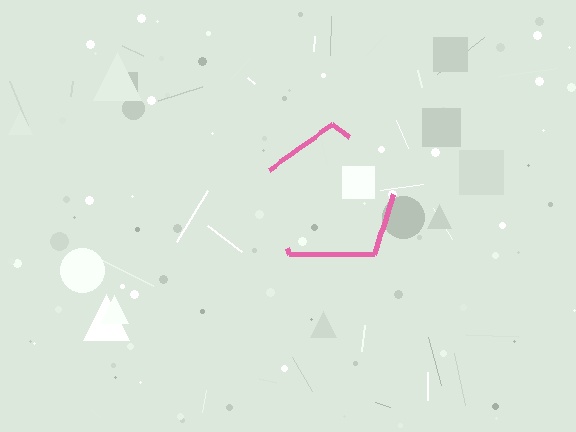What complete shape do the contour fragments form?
The contour fragments form a pentagon.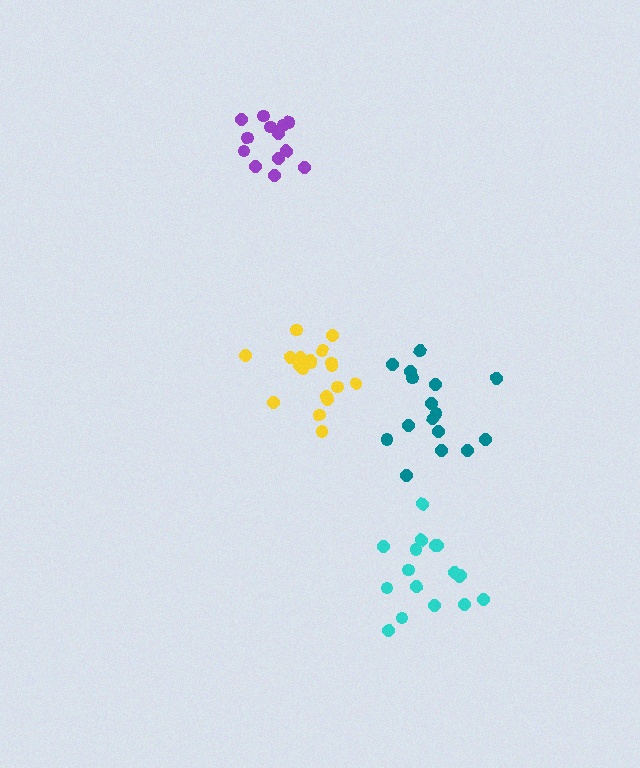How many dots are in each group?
Group 1: 13 dots, Group 2: 19 dots, Group 3: 16 dots, Group 4: 17 dots (65 total).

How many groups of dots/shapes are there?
There are 4 groups.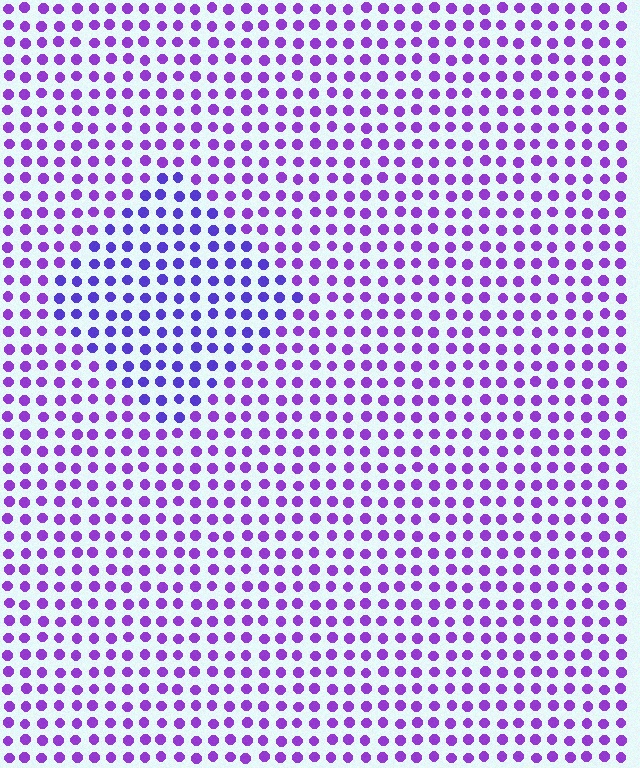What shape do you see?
I see a diamond.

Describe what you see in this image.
The image is filled with small purple elements in a uniform arrangement. A diamond-shaped region is visible where the elements are tinted to a slightly different hue, forming a subtle color boundary.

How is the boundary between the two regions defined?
The boundary is defined purely by a slight shift in hue (about 26 degrees). Spacing, size, and orientation are identical on both sides.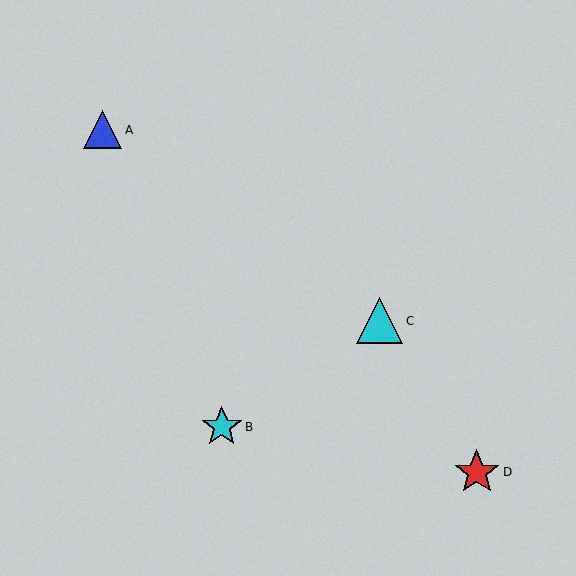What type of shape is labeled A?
Shape A is a blue triangle.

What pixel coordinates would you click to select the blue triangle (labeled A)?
Click at (103, 130) to select the blue triangle A.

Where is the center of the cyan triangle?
The center of the cyan triangle is at (380, 321).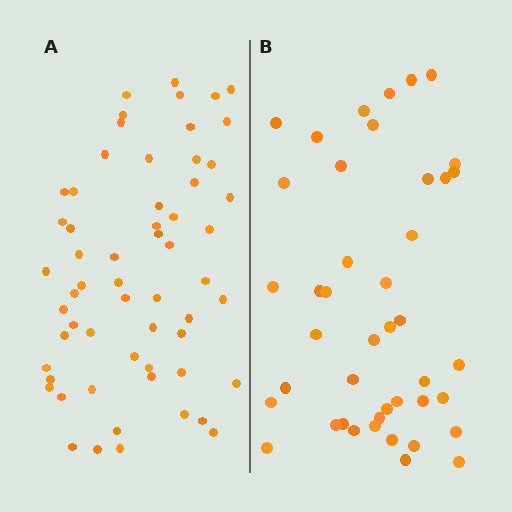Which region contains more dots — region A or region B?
Region A (the left region) has more dots.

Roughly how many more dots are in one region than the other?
Region A has approximately 15 more dots than region B.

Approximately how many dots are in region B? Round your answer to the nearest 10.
About 40 dots. (The exact count is 43, which rounds to 40.)